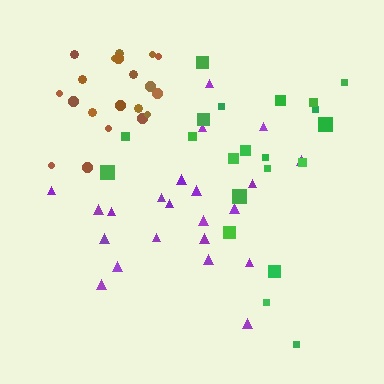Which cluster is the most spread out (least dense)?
Green.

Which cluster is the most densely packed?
Brown.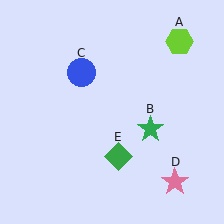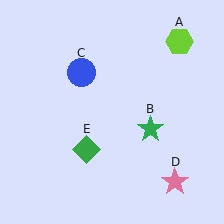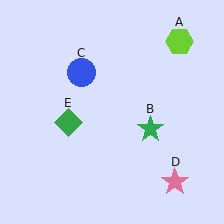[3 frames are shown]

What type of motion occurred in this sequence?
The green diamond (object E) rotated clockwise around the center of the scene.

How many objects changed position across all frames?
1 object changed position: green diamond (object E).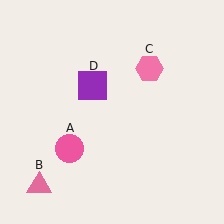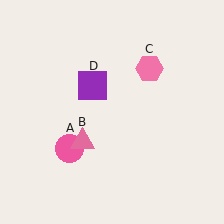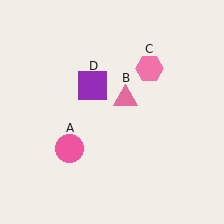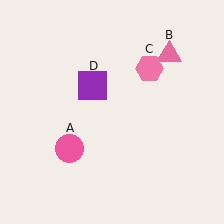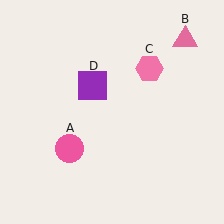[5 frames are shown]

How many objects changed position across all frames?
1 object changed position: pink triangle (object B).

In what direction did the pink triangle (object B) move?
The pink triangle (object B) moved up and to the right.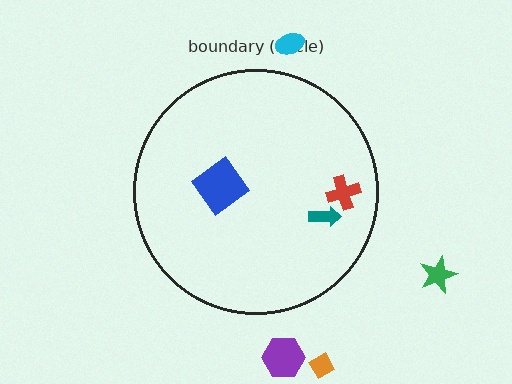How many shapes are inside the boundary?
3 inside, 4 outside.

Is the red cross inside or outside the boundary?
Inside.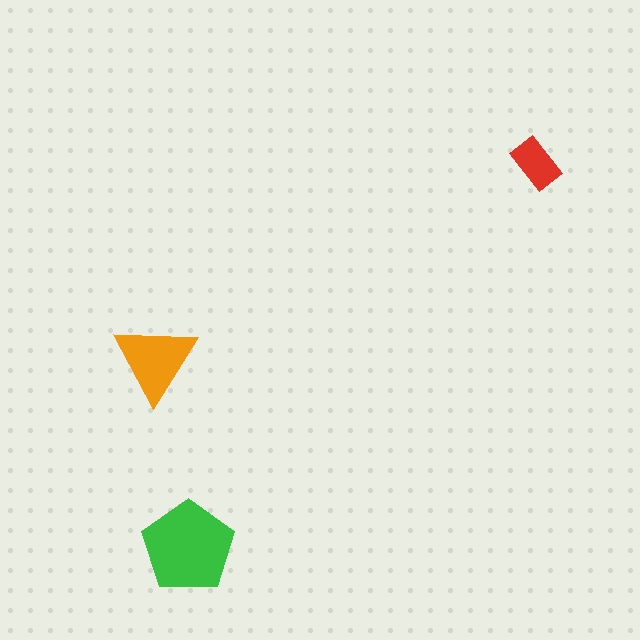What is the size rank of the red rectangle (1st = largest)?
3rd.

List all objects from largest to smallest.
The green pentagon, the orange triangle, the red rectangle.